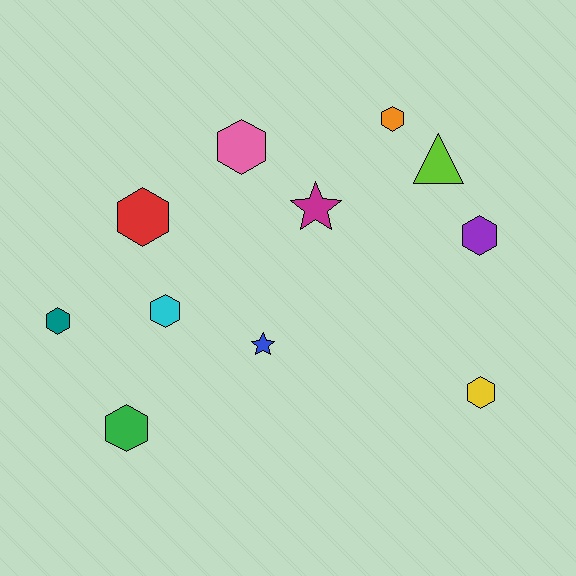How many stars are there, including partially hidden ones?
There are 2 stars.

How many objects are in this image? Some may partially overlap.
There are 11 objects.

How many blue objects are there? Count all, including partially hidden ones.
There is 1 blue object.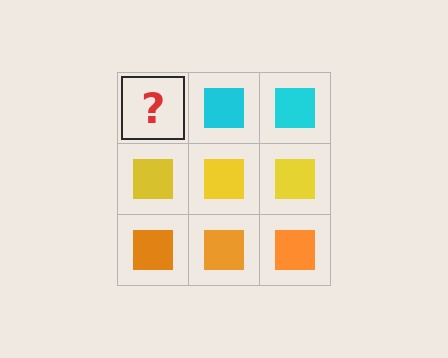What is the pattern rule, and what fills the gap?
The rule is that each row has a consistent color. The gap should be filled with a cyan square.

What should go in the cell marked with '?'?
The missing cell should contain a cyan square.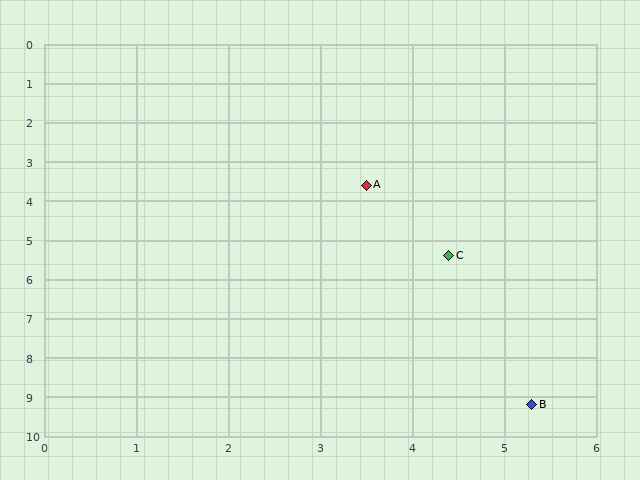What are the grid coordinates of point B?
Point B is at approximately (5.3, 9.2).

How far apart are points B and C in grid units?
Points B and C are about 3.9 grid units apart.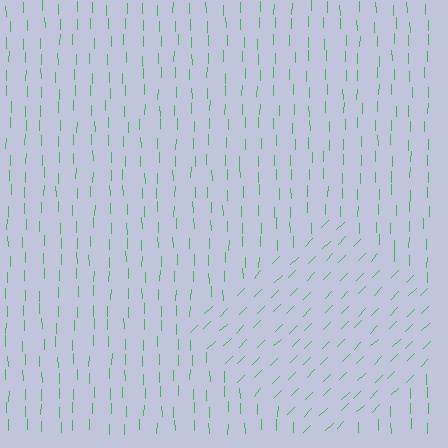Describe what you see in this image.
The image is filled with small green line segments. A diamond region in the image has lines oriented differently from the surrounding lines, creating a visible texture boundary.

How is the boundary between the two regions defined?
The boundary is defined purely by a change in line orientation (approximately 45 degrees difference). All lines are the same color and thickness.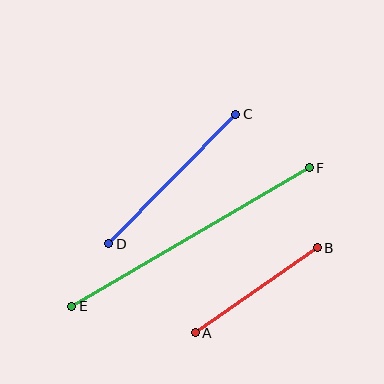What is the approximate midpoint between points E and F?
The midpoint is at approximately (191, 237) pixels.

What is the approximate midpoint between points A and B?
The midpoint is at approximately (256, 290) pixels.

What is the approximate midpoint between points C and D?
The midpoint is at approximately (172, 179) pixels.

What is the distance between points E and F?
The distance is approximately 275 pixels.